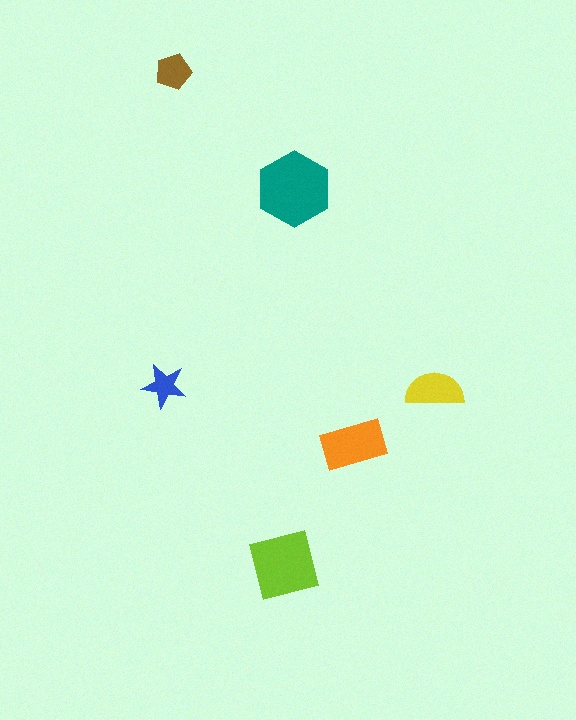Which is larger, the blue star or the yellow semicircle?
The yellow semicircle.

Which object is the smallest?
The blue star.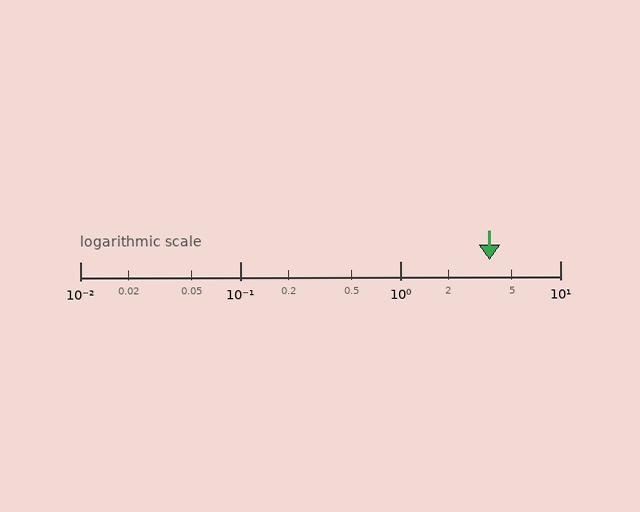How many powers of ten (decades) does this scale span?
The scale spans 3 decades, from 0.01 to 10.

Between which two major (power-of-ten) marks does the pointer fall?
The pointer is between 1 and 10.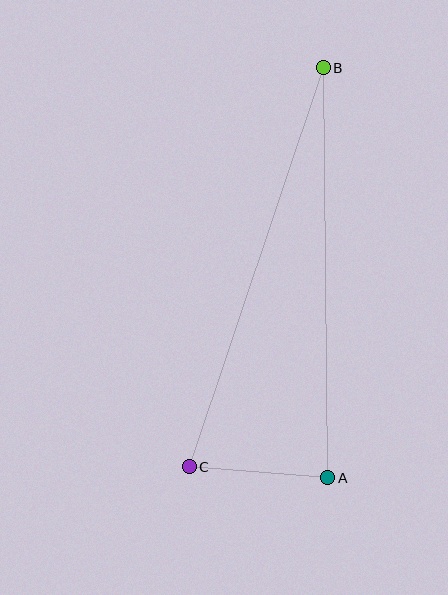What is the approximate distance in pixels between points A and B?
The distance between A and B is approximately 410 pixels.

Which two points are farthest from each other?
Points B and C are farthest from each other.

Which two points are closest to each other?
Points A and C are closest to each other.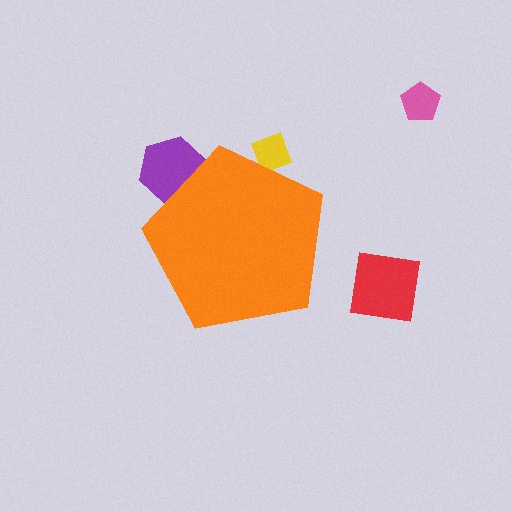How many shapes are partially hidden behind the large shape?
2 shapes are partially hidden.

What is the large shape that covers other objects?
An orange pentagon.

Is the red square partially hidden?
No, the red square is fully visible.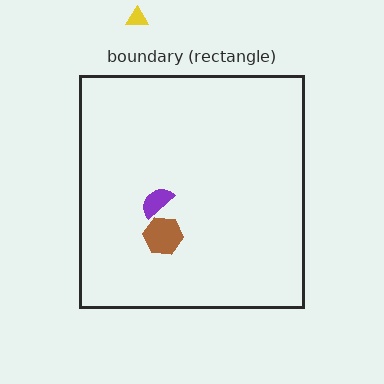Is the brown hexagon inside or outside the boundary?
Inside.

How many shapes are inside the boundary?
2 inside, 1 outside.